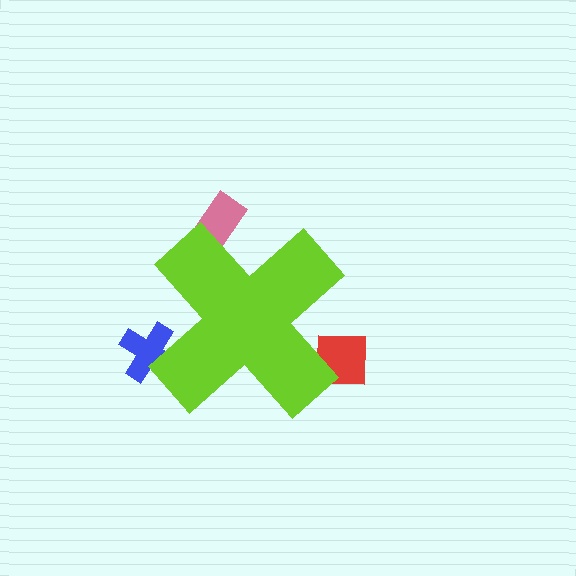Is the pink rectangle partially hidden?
Yes, the pink rectangle is partially hidden behind the lime cross.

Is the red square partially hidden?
Yes, the red square is partially hidden behind the lime cross.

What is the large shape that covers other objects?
A lime cross.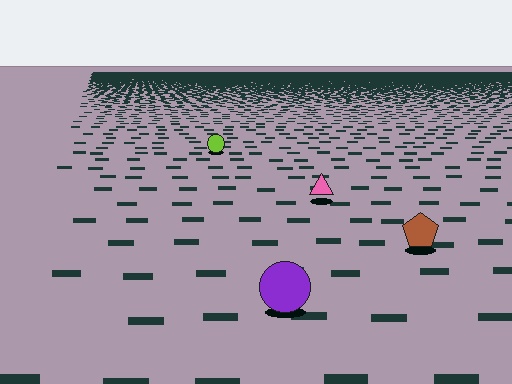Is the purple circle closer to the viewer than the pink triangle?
Yes. The purple circle is closer — you can tell from the texture gradient: the ground texture is coarser near it.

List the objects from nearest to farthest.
From nearest to farthest: the purple circle, the brown pentagon, the pink triangle, the lime circle.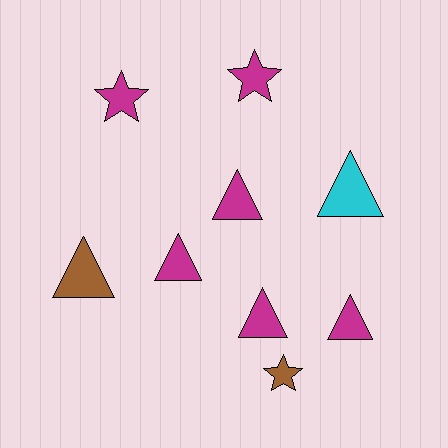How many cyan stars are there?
There are no cyan stars.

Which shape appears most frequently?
Triangle, with 6 objects.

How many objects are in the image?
There are 9 objects.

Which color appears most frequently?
Magenta, with 6 objects.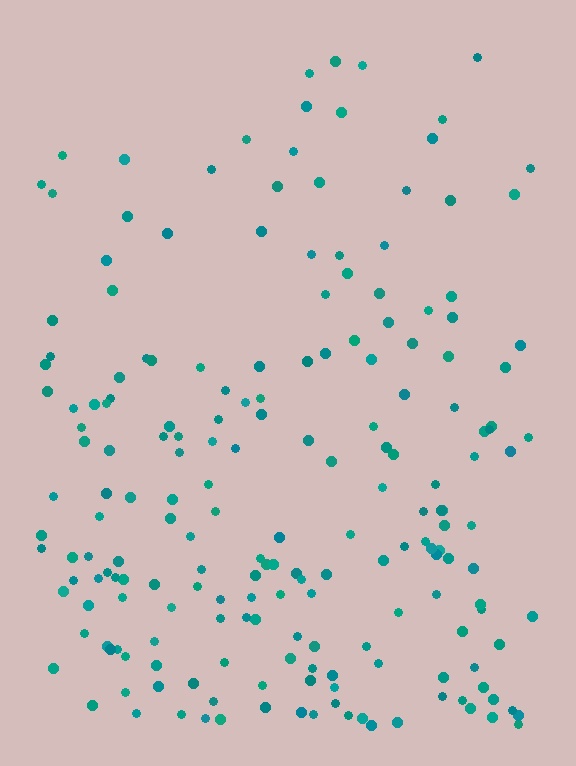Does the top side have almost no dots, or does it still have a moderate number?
Still a moderate number, just noticeably fewer than the bottom.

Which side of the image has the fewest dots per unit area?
The top.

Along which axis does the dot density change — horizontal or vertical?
Vertical.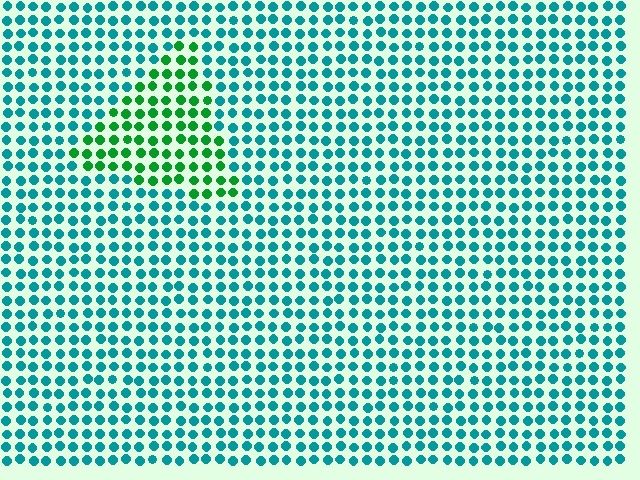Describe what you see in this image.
The image is filled with small teal elements in a uniform arrangement. A triangle-shaped region is visible where the elements are tinted to a slightly different hue, forming a subtle color boundary.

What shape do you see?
I see a triangle.